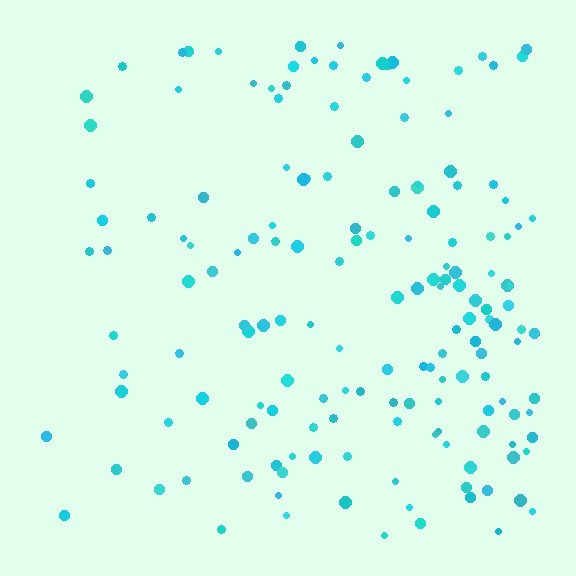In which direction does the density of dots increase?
From left to right, with the right side densest.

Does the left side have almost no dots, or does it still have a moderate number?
Still a moderate number, just noticeably fewer than the right.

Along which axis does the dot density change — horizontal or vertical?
Horizontal.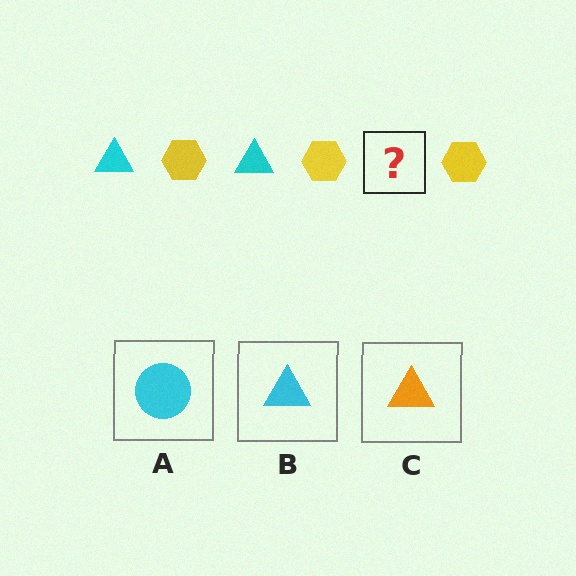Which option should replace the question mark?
Option B.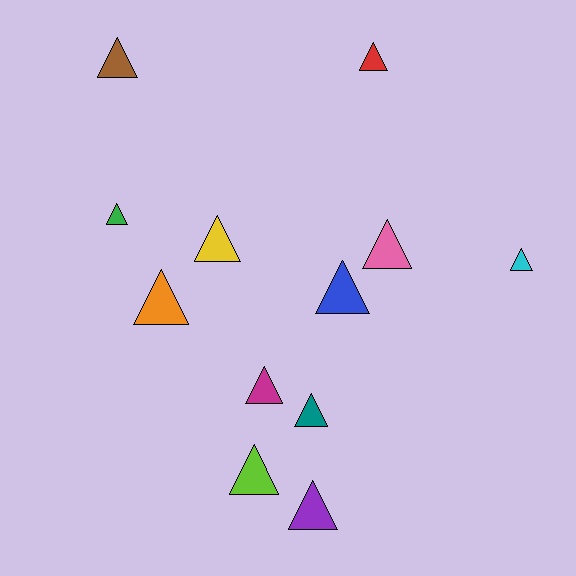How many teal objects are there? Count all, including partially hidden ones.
There is 1 teal object.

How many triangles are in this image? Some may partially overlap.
There are 12 triangles.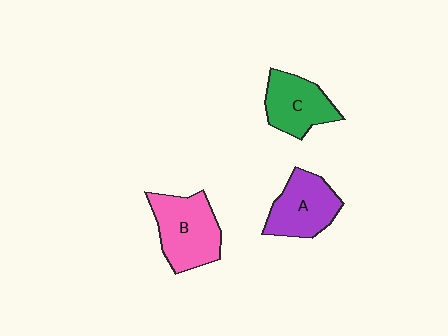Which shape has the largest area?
Shape B (pink).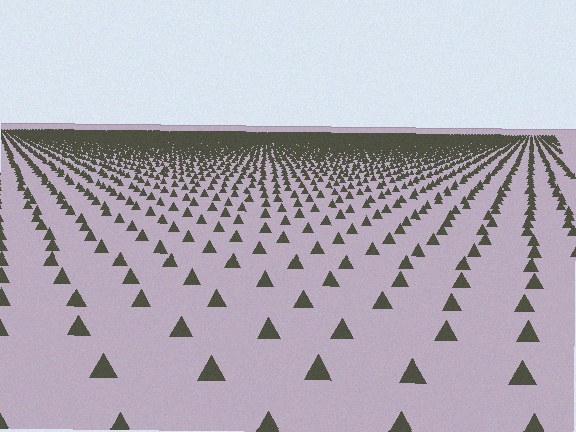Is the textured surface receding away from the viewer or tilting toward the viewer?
The surface is receding away from the viewer. Texture elements get smaller and denser toward the top.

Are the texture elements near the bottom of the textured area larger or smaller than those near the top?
Larger. Near the bottom, elements are closer to the viewer and appear at a bigger on-screen size.